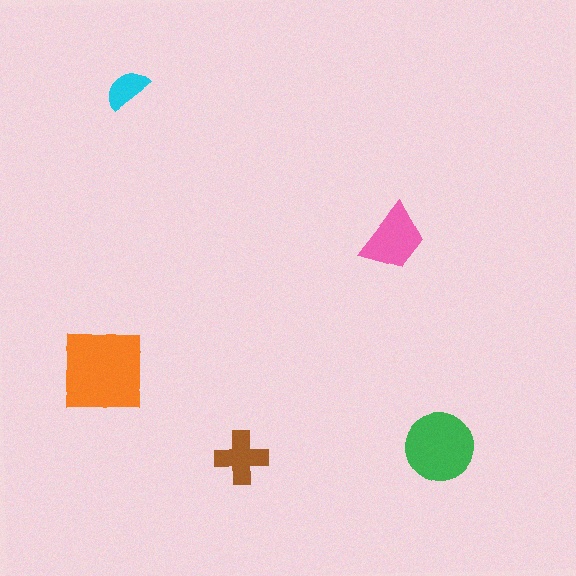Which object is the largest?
The orange square.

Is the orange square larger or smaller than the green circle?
Larger.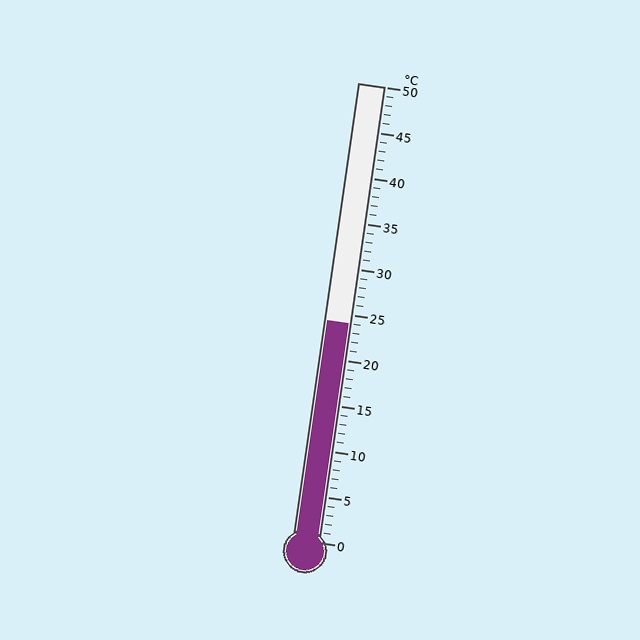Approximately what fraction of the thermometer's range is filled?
The thermometer is filled to approximately 50% of its range.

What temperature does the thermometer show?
The thermometer shows approximately 24°C.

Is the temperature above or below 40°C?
The temperature is below 40°C.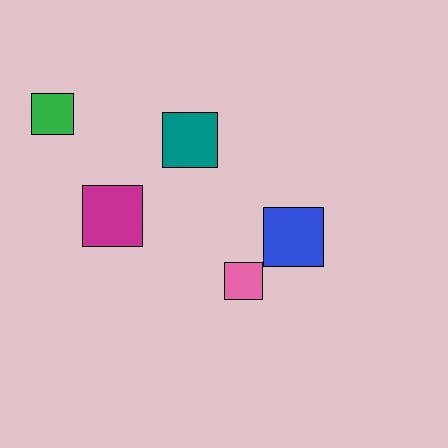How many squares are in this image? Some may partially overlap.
There are 5 squares.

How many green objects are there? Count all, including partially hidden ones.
There is 1 green object.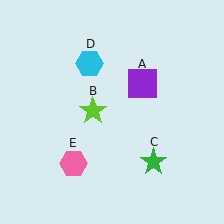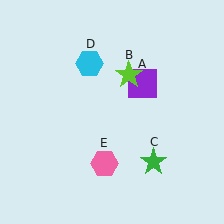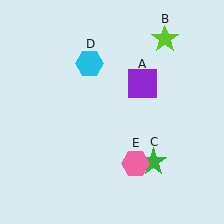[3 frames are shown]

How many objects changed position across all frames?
2 objects changed position: lime star (object B), pink hexagon (object E).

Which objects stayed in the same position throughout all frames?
Purple square (object A) and green star (object C) and cyan hexagon (object D) remained stationary.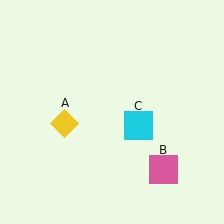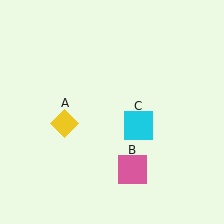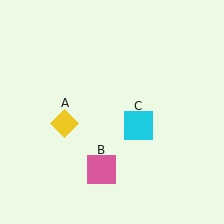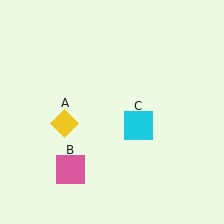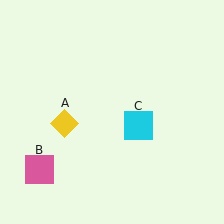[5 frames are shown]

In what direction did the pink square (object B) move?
The pink square (object B) moved left.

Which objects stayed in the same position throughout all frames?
Yellow diamond (object A) and cyan square (object C) remained stationary.